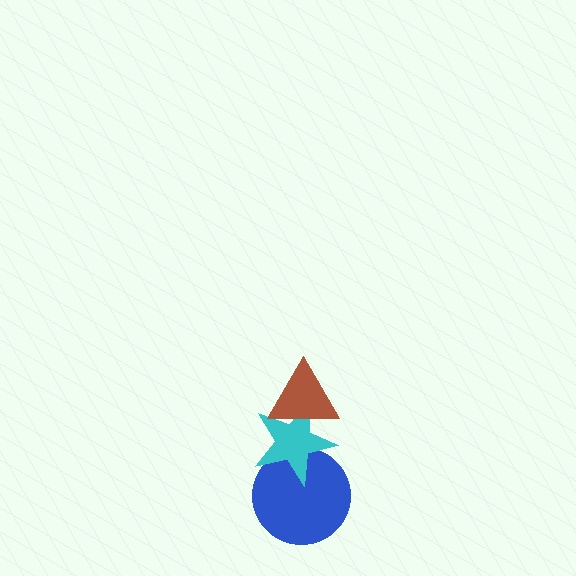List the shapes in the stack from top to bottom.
From top to bottom: the brown triangle, the cyan star, the blue circle.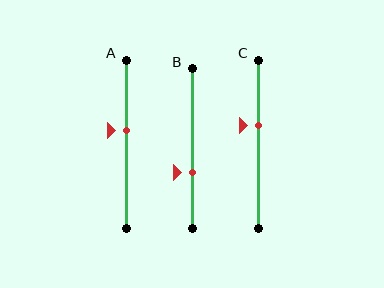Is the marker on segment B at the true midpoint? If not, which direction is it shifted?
No, the marker on segment B is shifted downward by about 15% of the segment length.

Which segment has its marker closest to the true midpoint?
Segment A has its marker closest to the true midpoint.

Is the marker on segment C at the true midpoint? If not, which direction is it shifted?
No, the marker on segment C is shifted upward by about 11% of the segment length.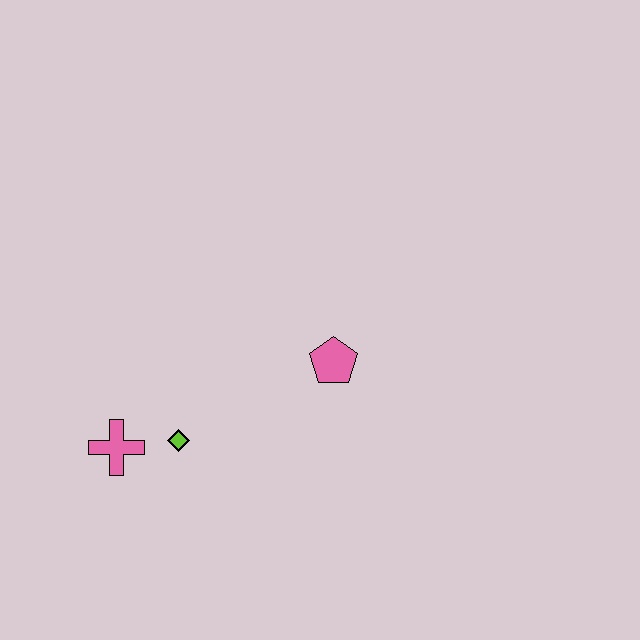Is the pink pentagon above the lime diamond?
Yes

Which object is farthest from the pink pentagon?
The pink cross is farthest from the pink pentagon.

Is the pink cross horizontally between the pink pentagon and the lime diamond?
No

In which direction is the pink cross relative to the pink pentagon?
The pink cross is to the left of the pink pentagon.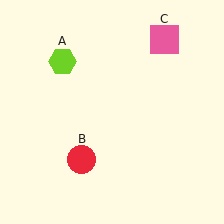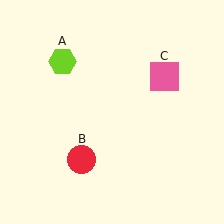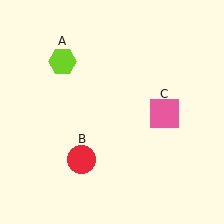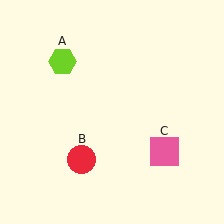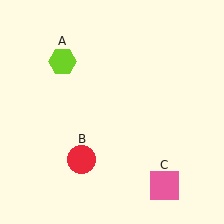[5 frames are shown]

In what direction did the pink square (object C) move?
The pink square (object C) moved down.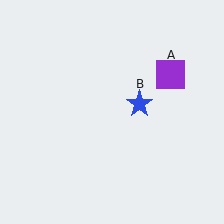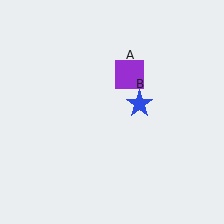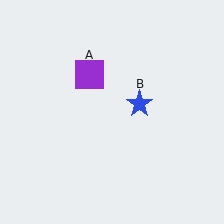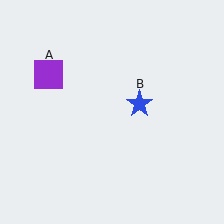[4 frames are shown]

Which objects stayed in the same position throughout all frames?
Blue star (object B) remained stationary.